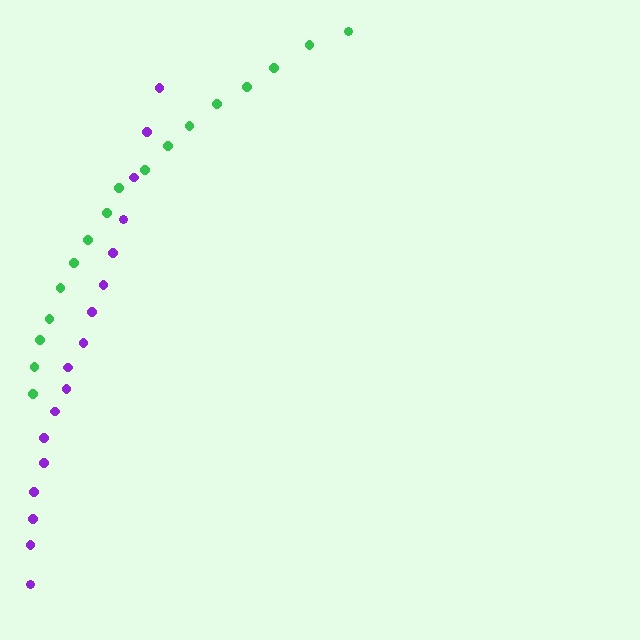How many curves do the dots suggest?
There are 2 distinct paths.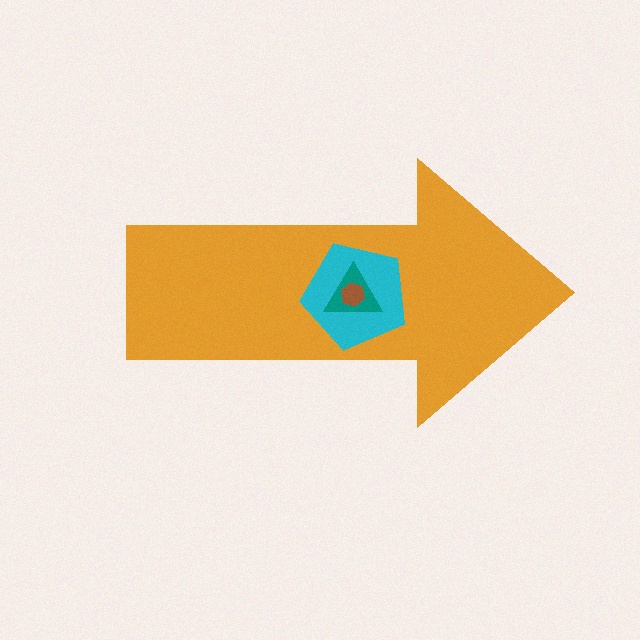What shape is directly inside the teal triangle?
The brown hexagon.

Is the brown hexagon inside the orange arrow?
Yes.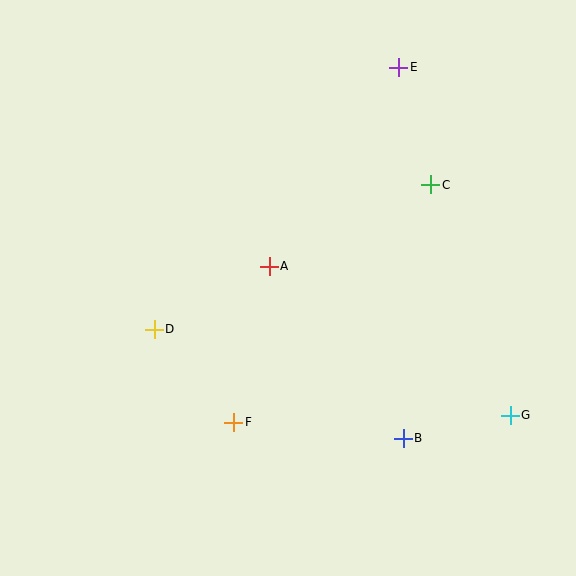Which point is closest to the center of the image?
Point A at (269, 266) is closest to the center.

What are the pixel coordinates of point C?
Point C is at (431, 185).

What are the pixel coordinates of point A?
Point A is at (269, 266).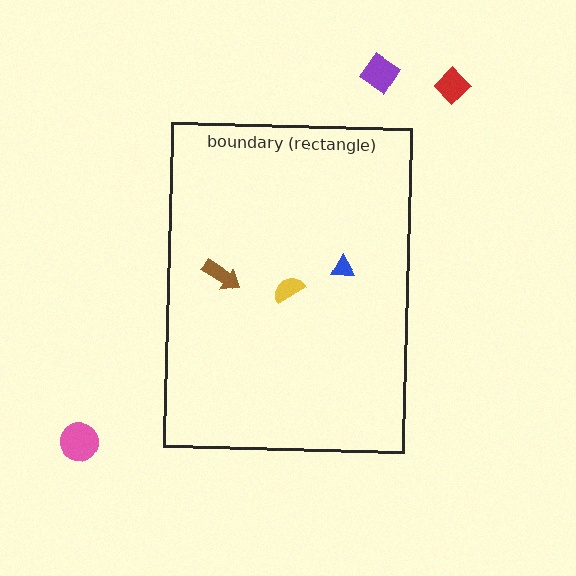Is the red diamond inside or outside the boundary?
Outside.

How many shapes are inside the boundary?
3 inside, 3 outside.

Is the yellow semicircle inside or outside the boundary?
Inside.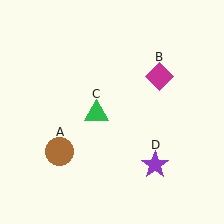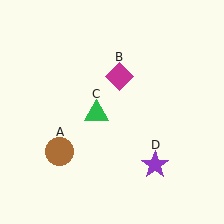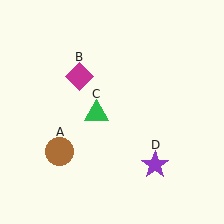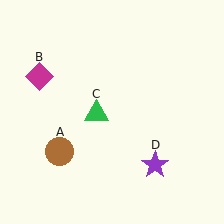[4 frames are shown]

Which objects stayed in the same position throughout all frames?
Brown circle (object A) and green triangle (object C) and purple star (object D) remained stationary.